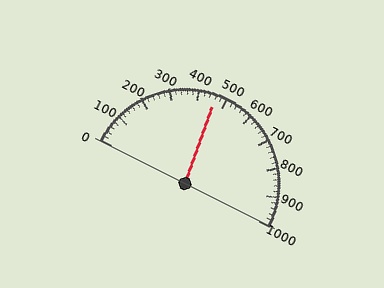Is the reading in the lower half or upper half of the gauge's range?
The reading is in the lower half of the range (0 to 1000).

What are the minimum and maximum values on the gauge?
The gauge ranges from 0 to 1000.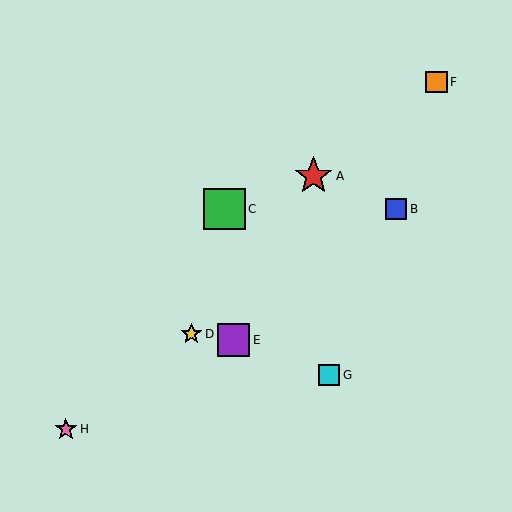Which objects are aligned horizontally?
Objects B, C are aligned horizontally.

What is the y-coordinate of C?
Object C is at y≈209.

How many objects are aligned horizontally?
2 objects (B, C) are aligned horizontally.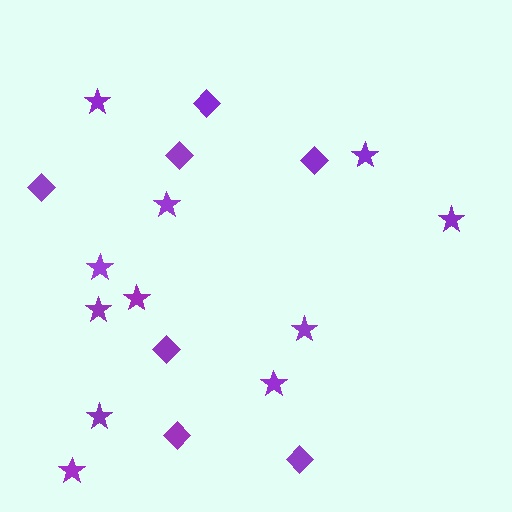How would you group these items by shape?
There are 2 groups: one group of stars (11) and one group of diamonds (7).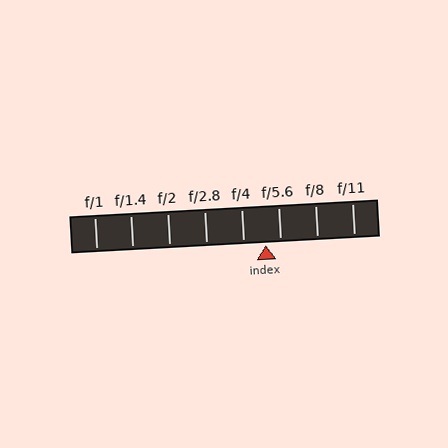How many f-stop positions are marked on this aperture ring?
There are 8 f-stop positions marked.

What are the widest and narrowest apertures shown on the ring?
The widest aperture shown is f/1 and the narrowest is f/11.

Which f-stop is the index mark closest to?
The index mark is closest to f/5.6.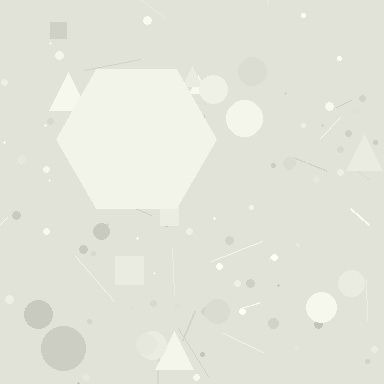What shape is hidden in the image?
A hexagon is hidden in the image.